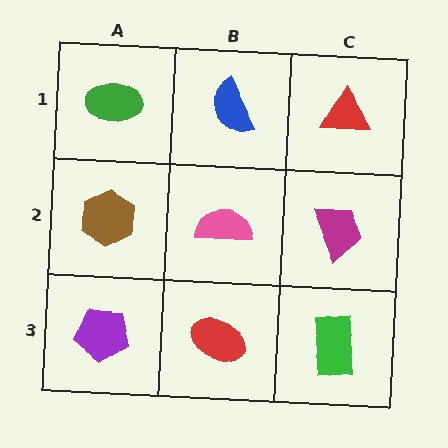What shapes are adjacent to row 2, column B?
A blue semicircle (row 1, column B), a red ellipse (row 3, column B), a brown hexagon (row 2, column A), a magenta trapezoid (row 2, column C).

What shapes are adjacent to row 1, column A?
A brown hexagon (row 2, column A), a blue semicircle (row 1, column B).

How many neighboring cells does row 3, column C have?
2.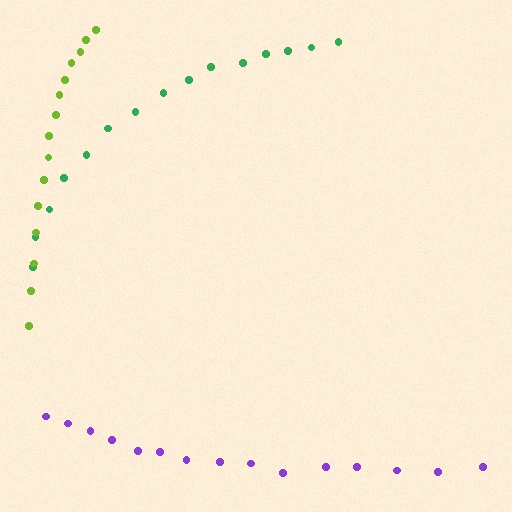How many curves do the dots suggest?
There are 3 distinct paths.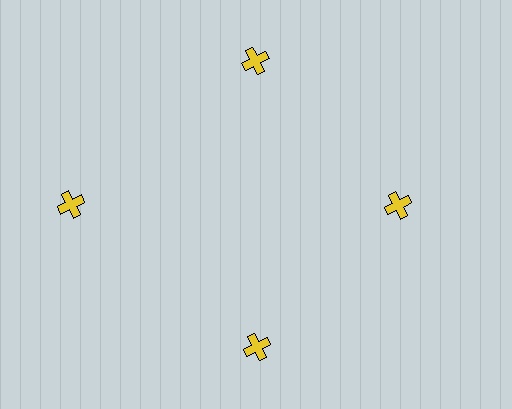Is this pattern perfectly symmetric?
No. The 4 yellow crosses are arranged in a ring, but one element near the 9 o'clock position is pushed outward from the center, breaking the 4-fold rotational symmetry.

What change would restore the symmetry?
The symmetry would be restored by moving it inward, back onto the ring so that all 4 crosses sit at equal angles and equal distance from the center.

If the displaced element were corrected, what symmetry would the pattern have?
It would have 4-fold rotational symmetry — the pattern would map onto itself every 90 degrees.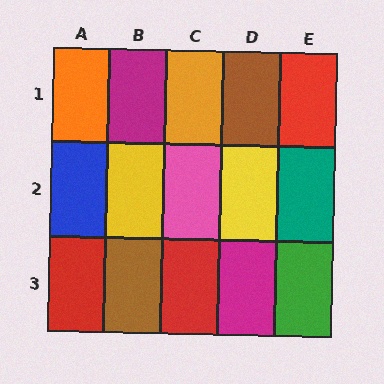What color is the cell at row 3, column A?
Red.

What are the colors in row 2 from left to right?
Blue, yellow, pink, yellow, teal.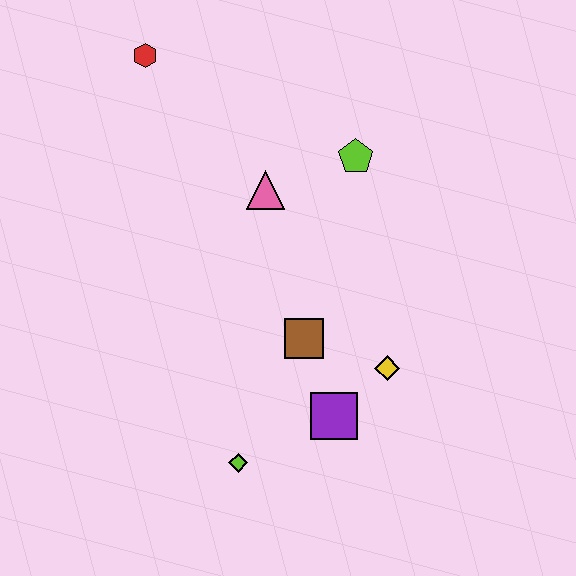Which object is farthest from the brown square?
The red hexagon is farthest from the brown square.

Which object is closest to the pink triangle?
The lime pentagon is closest to the pink triangle.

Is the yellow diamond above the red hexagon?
No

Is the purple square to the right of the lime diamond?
Yes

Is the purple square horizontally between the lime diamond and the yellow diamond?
Yes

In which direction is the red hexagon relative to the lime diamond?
The red hexagon is above the lime diamond.